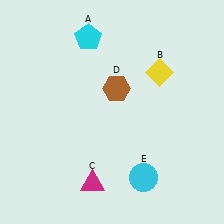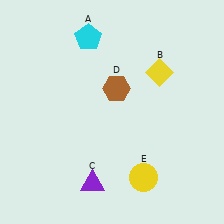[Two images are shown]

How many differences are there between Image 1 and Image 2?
There are 2 differences between the two images.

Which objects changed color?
C changed from magenta to purple. E changed from cyan to yellow.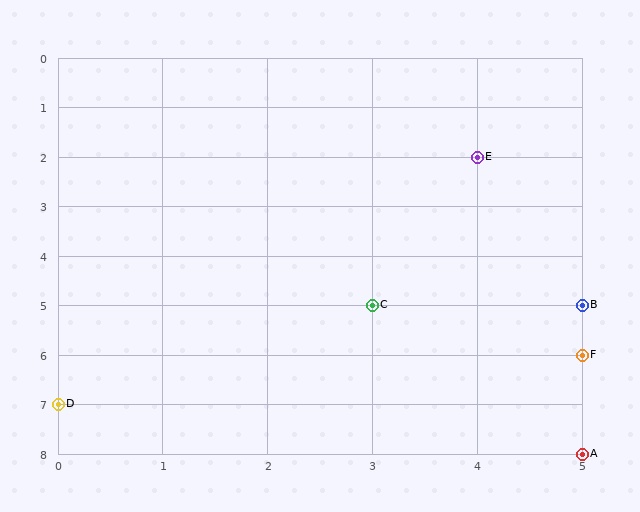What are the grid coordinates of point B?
Point B is at grid coordinates (5, 5).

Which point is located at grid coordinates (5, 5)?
Point B is at (5, 5).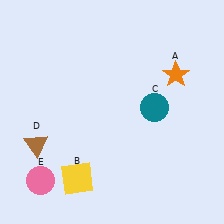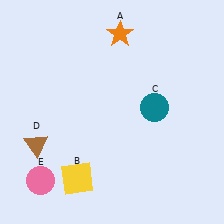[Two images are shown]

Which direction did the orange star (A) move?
The orange star (A) moved left.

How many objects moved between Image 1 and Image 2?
1 object moved between the two images.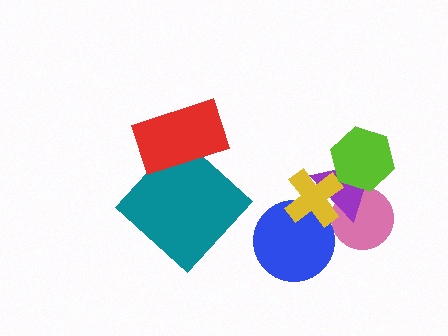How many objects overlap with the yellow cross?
3 objects overlap with the yellow cross.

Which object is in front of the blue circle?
The yellow cross is in front of the blue circle.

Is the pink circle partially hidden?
Yes, it is partially covered by another shape.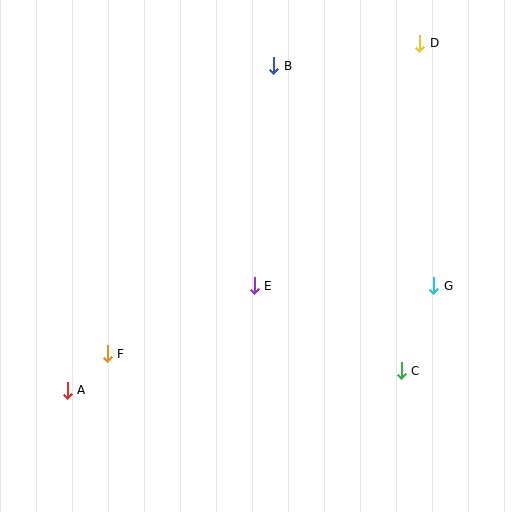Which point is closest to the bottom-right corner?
Point C is closest to the bottom-right corner.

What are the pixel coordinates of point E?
Point E is at (254, 286).